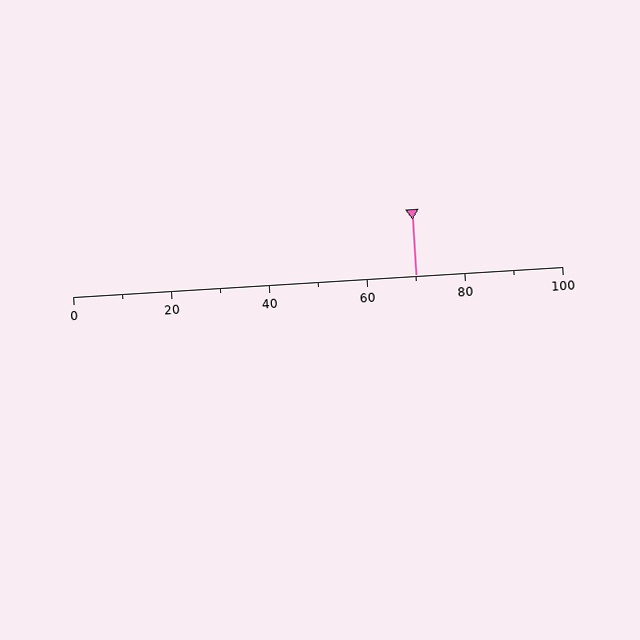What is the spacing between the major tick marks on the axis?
The major ticks are spaced 20 apart.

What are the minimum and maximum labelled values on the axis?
The axis runs from 0 to 100.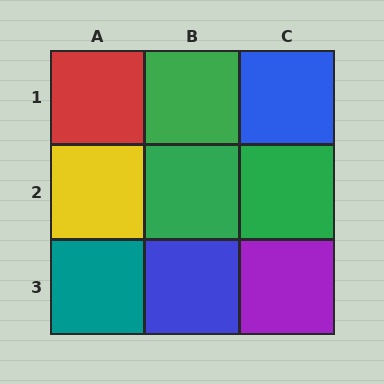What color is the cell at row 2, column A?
Yellow.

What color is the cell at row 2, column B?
Green.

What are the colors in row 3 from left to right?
Teal, blue, purple.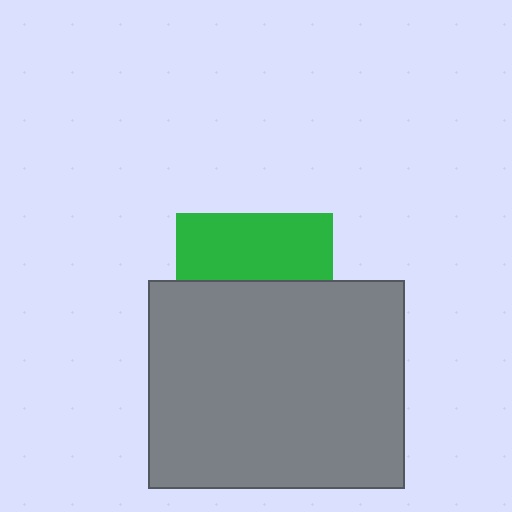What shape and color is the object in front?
The object in front is a gray rectangle.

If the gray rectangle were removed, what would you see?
You would see the complete green square.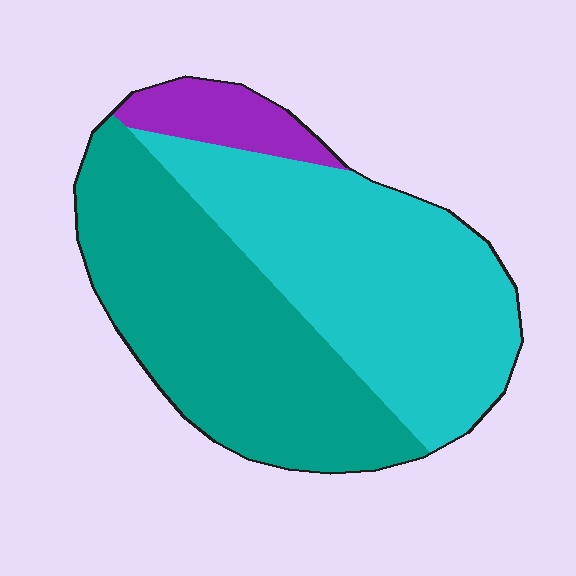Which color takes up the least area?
Purple, at roughly 10%.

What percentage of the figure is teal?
Teal takes up between a third and a half of the figure.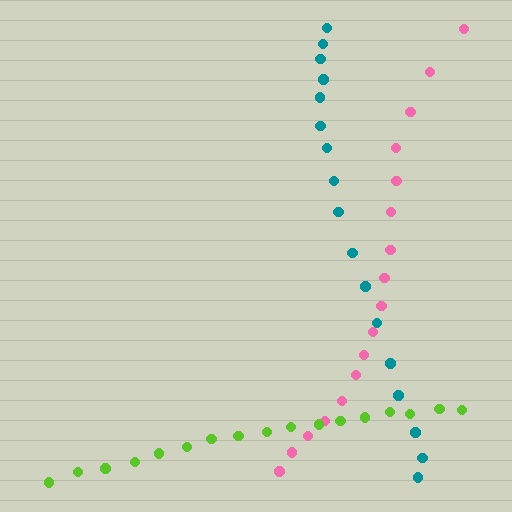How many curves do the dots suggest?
There are 3 distinct paths.